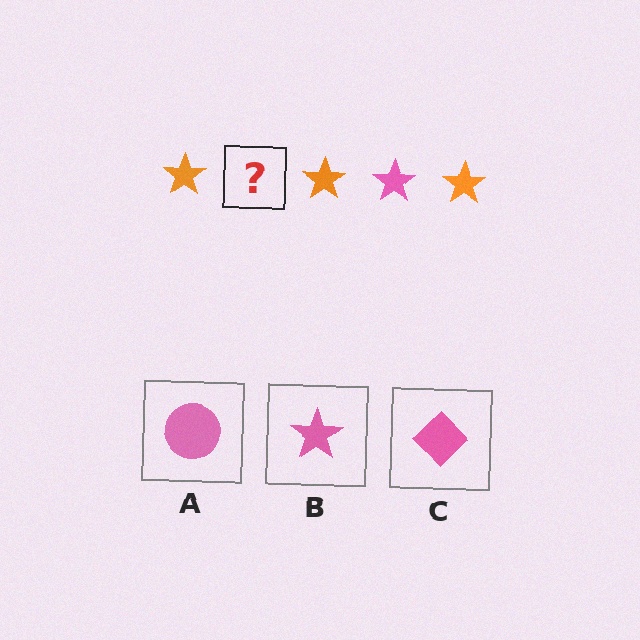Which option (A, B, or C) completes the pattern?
B.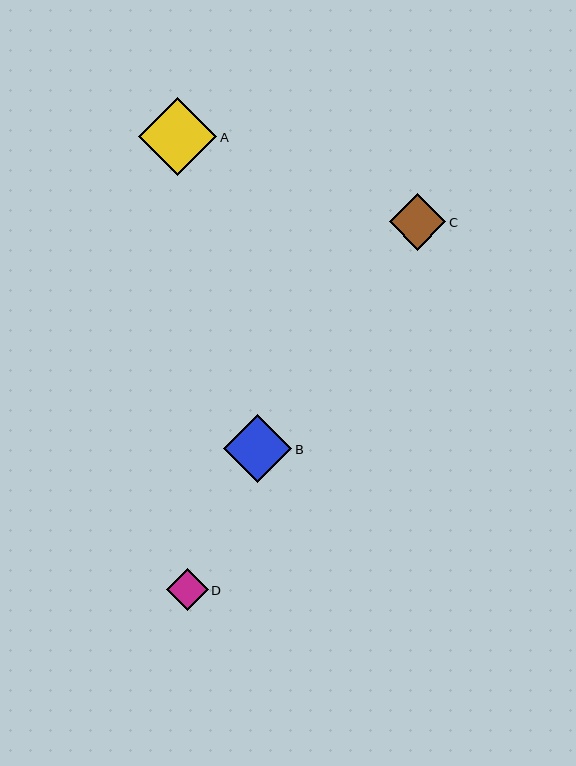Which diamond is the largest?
Diamond A is the largest with a size of approximately 78 pixels.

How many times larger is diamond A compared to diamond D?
Diamond A is approximately 1.8 times the size of diamond D.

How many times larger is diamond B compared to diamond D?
Diamond B is approximately 1.6 times the size of diamond D.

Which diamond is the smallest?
Diamond D is the smallest with a size of approximately 42 pixels.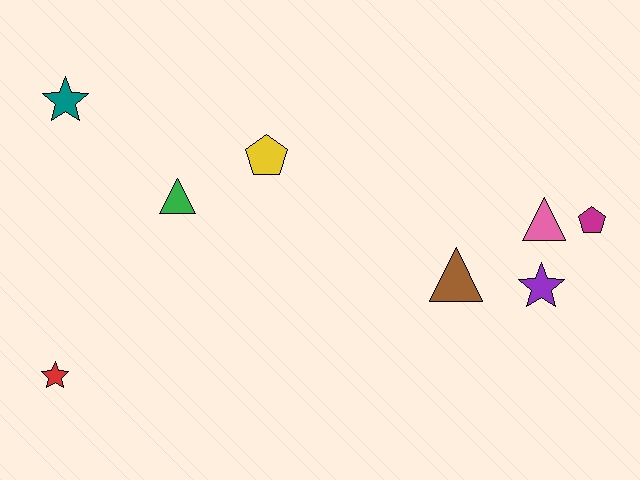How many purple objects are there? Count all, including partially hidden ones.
There is 1 purple object.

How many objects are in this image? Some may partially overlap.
There are 8 objects.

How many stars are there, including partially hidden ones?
There are 3 stars.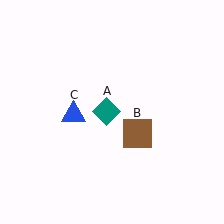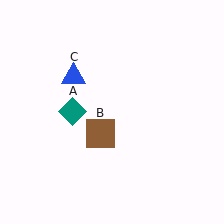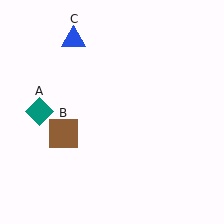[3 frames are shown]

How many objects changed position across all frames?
3 objects changed position: teal diamond (object A), brown square (object B), blue triangle (object C).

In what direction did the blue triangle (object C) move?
The blue triangle (object C) moved up.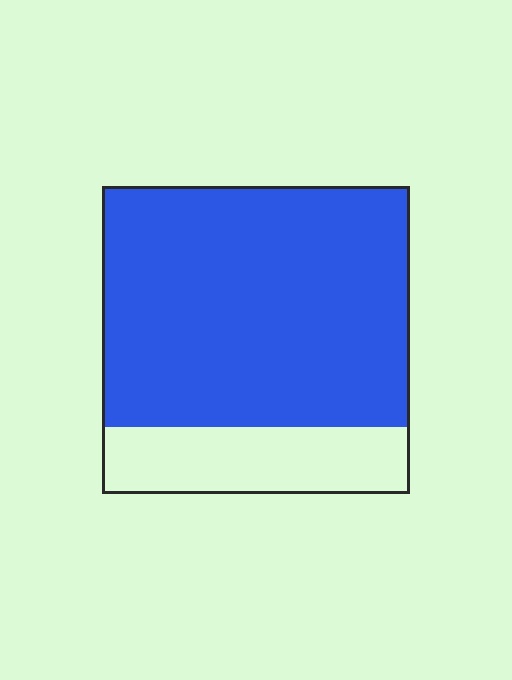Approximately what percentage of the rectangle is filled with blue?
Approximately 80%.